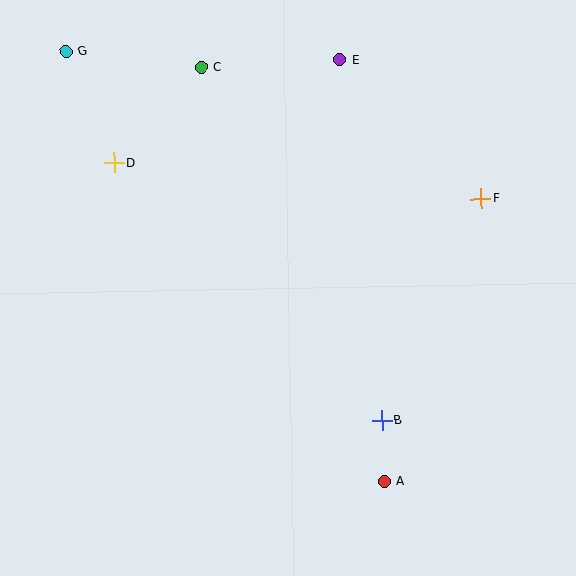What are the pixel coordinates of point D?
Point D is at (114, 163).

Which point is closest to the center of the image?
Point B at (382, 420) is closest to the center.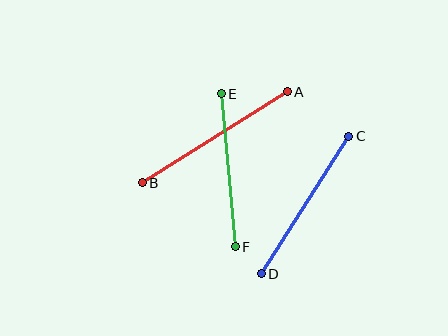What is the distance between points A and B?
The distance is approximately 171 pixels.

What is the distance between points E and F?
The distance is approximately 154 pixels.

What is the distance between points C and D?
The distance is approximately 163 pixels.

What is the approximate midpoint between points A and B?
The midpoint is at approximately (215, 137) pixels.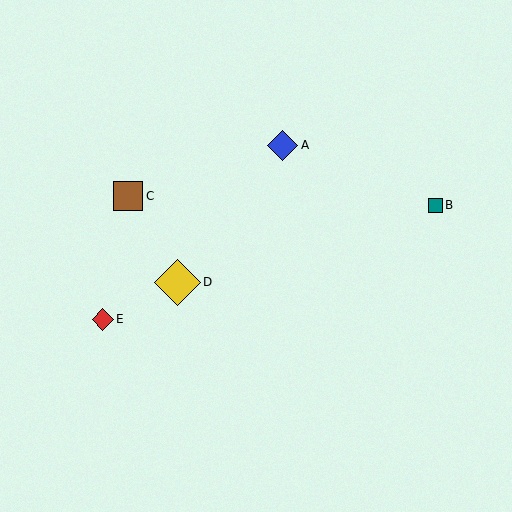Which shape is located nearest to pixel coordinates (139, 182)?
The brown square (labeled C) at (128, 196) is nearest to that location.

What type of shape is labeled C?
Shape C is a brown square.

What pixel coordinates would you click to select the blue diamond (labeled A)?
Click at (283, 145) to select the blue diamond A.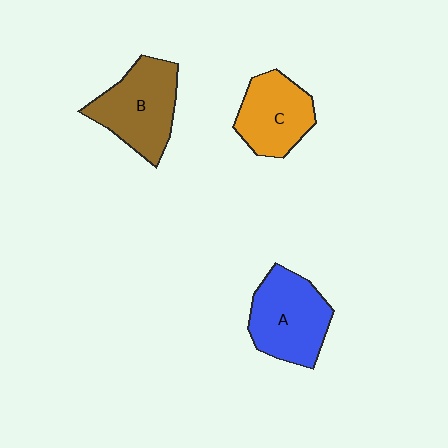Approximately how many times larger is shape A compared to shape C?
Approximately 1.2 times.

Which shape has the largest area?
Shape A (blue).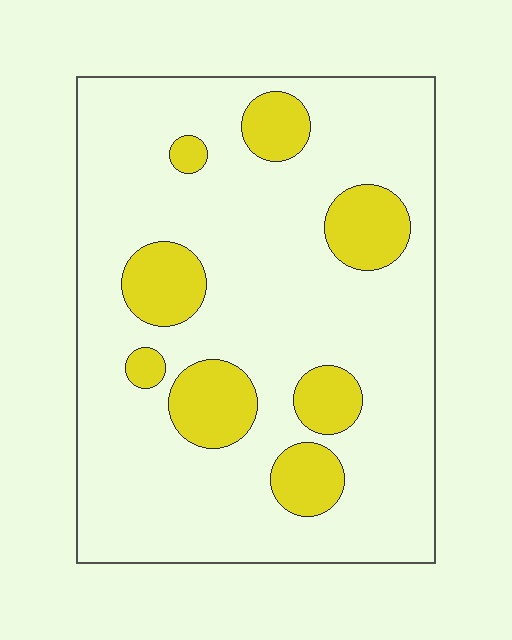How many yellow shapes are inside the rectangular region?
8.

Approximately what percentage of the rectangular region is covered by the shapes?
Approximately 20%.